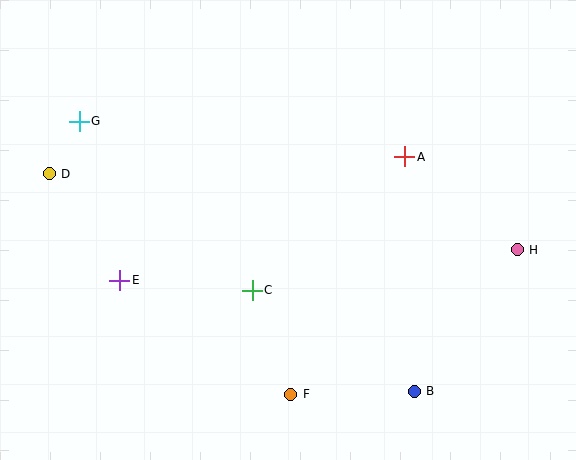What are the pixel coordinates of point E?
Point E is at (120, 280).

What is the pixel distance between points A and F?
The distance between A and F is 263 pixels.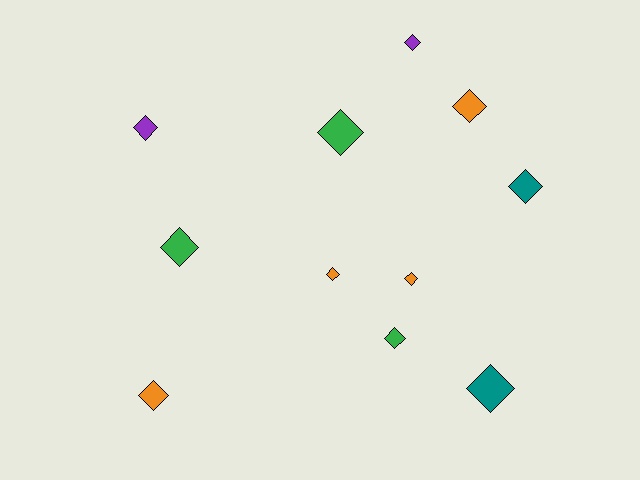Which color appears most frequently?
Orange, with 4 objects.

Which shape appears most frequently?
Diamond, with 11 objects.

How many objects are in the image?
There are 11 objects.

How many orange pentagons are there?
There are no orange pentagons.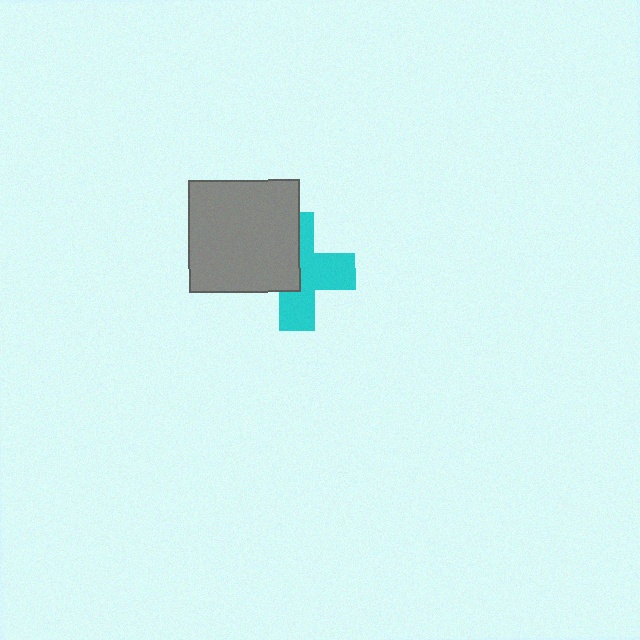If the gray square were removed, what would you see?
You would see the complete cyan cross.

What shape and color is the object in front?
The object in front is a gray square.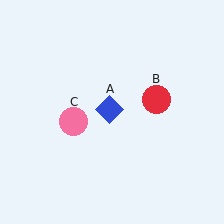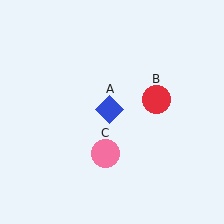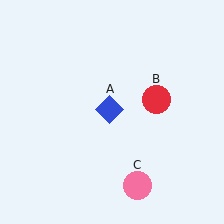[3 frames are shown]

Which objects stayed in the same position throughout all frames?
Blue diamond (object A) and red circle (object B) remained stationary.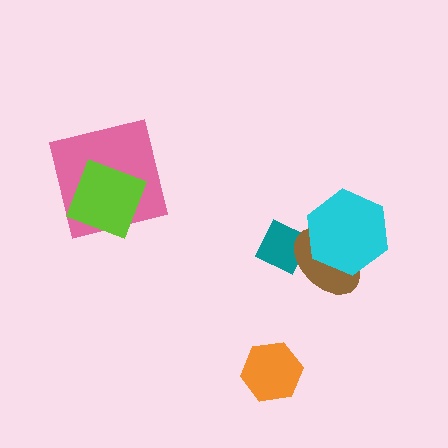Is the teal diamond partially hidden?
Yes, it is partially covered by another shape.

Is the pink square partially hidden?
Yes, it is partially covered by another shape.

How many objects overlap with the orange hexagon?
0 objects overlap with the orange hexagon.